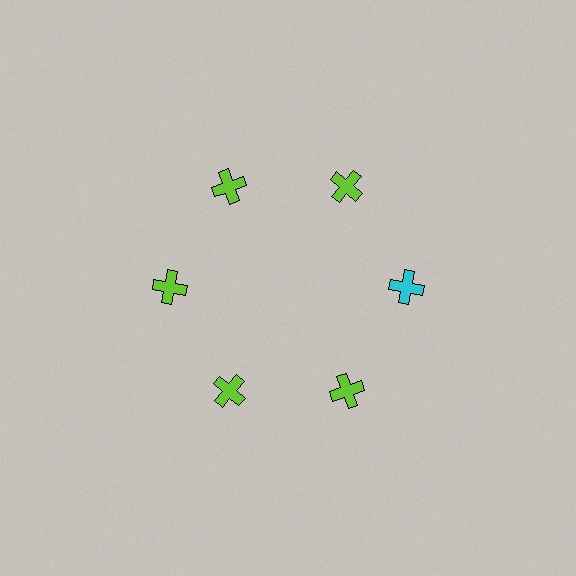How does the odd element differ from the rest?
It has a different color: cyan instead of lime.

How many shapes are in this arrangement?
There are 6 shapes arranged in a ring pattern.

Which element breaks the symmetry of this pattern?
The cyan cross at roughly the 3 o'clock position breaks the symmetry. All other shapes are lime crosses.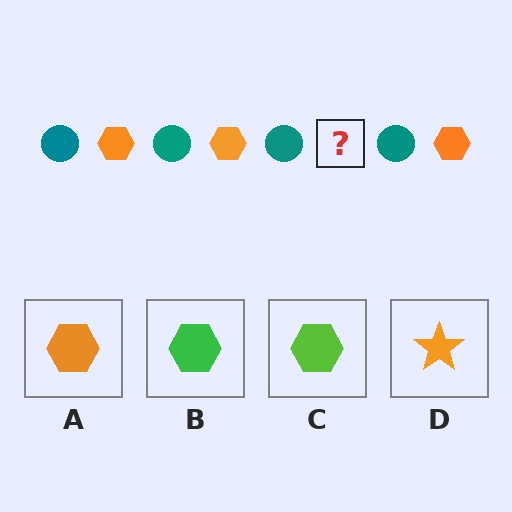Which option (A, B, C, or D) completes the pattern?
A.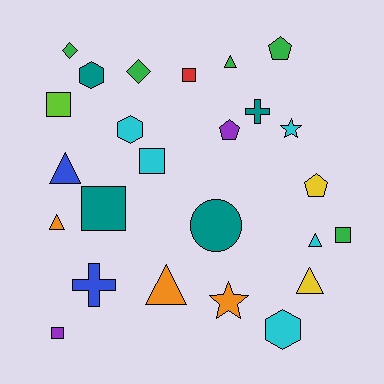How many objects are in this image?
There are 25 objects.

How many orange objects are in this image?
There are 3 orange objects.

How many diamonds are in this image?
There are 2 diamonds.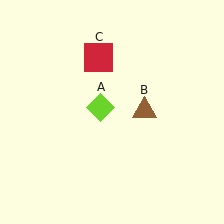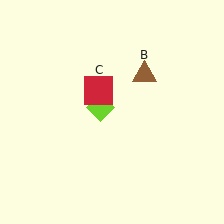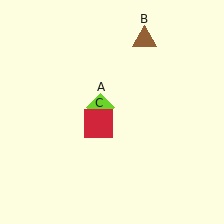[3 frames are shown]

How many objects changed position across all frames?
2 objects changed position: brown triangle (object B), red square (object C).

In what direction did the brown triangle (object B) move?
The brown triangle (object B) moved up.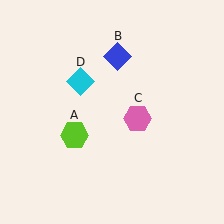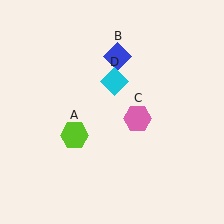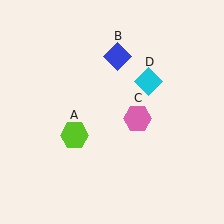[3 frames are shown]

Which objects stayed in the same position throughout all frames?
Lime hexagon (object A) and blue diamond (object B) and pink hexagon (object C) remained stationary.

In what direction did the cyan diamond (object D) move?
The cyan diamond (object D) moved right.